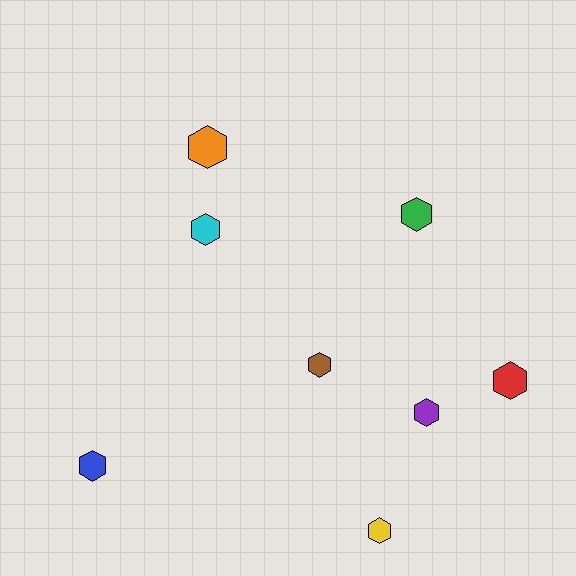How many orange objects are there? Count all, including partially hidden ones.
There is 1 orange object.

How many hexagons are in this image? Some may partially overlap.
There are 8 hexagons.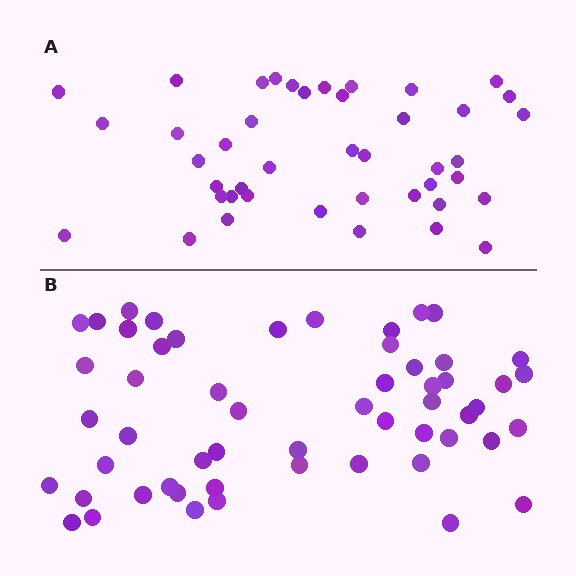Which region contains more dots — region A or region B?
Region B (the bottom region) has more dots.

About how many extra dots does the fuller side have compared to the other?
Region B has roughly 12 or so more dots than region A.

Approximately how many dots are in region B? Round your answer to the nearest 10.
About 60 dots. (The exact count is 55, which rounds to 60.)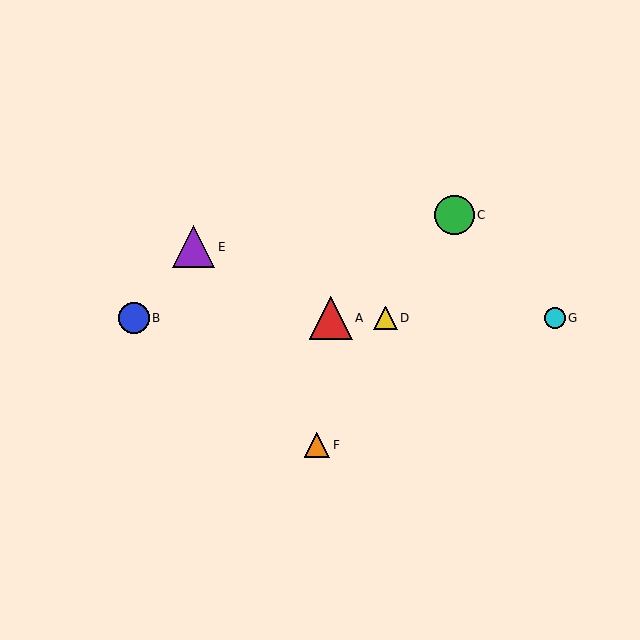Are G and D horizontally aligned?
Yes, both are at y≈318.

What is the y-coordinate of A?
Object A is at y≈318.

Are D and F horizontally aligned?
No, D is at y≈318 and F is at y≈445.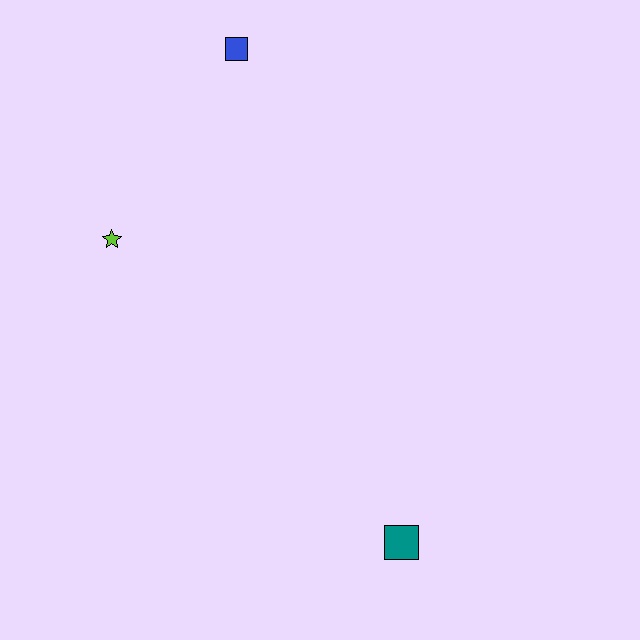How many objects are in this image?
There are 3 objects.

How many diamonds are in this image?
There are no diamonds.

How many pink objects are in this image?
There are no pink objects.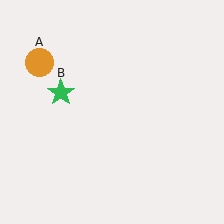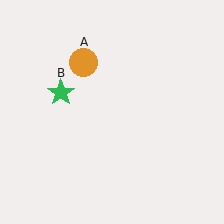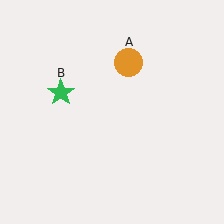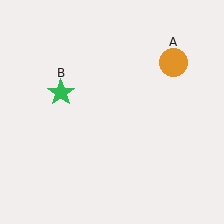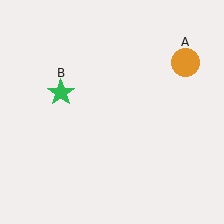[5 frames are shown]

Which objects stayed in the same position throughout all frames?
Green star (object B) remained stationary.